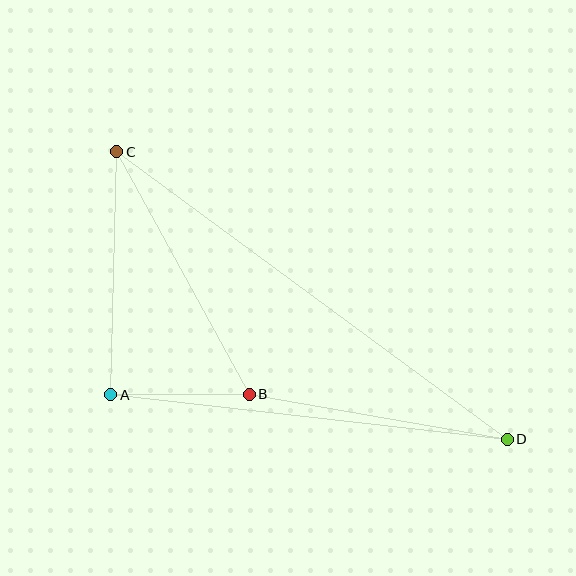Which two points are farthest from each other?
Points C and D are farthest from each other.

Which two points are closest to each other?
Points A and B are closest to each other.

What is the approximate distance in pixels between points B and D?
The distance between B and D is approximately 262 pixels.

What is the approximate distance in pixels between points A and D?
The distance between A and D is approximately 399 pixels.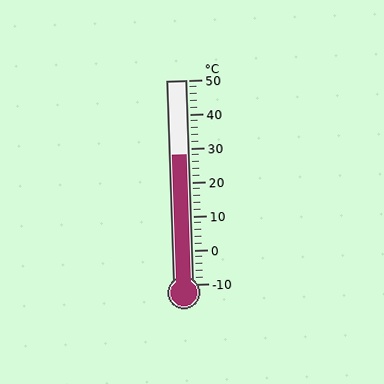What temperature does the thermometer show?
The thermometer shows approximately 28°C.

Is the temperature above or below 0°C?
The temperature is above 0°C.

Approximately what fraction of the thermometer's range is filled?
The thermometer is filled to approximately 65% of its range.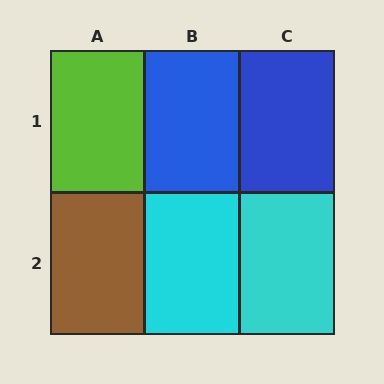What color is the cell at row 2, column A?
Brown.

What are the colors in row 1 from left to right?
Lime, blue, blue.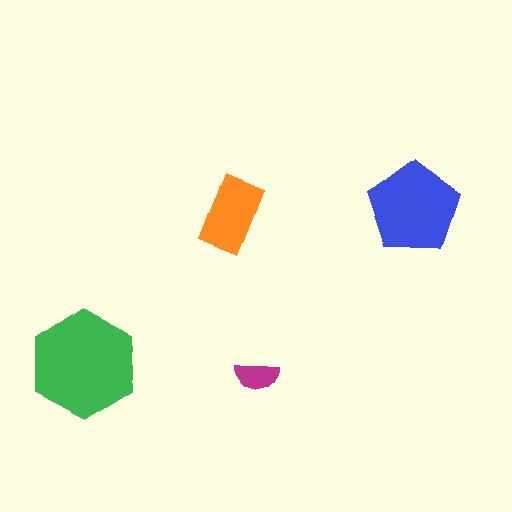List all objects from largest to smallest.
The green hexagon, the blue pentagon, the orange rectangle, the magenta semicircle.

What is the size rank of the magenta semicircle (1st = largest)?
4th.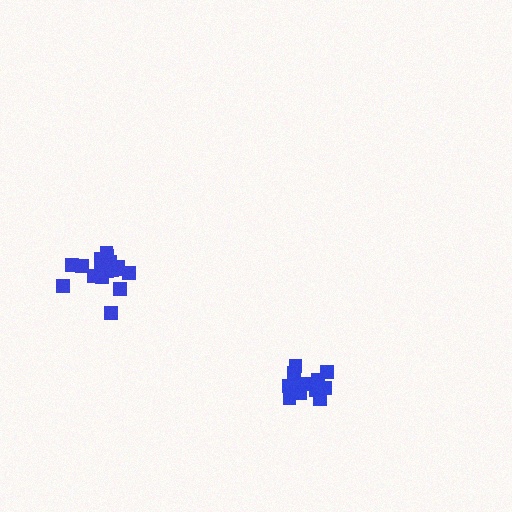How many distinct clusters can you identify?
There are 2 distinct clusters.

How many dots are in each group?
Group 1: 18 dots, Group 2: 14 dots (32 total).